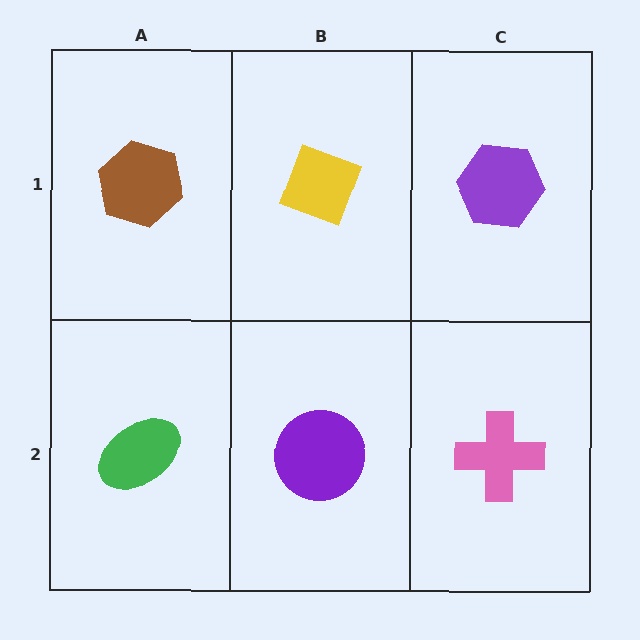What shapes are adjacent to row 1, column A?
A green ellipse (row 2, column A), a yellow diamond (row 1, column B).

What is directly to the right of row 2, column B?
A pink cross.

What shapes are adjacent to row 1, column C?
A pink cross (row 2, column C), a yellow diamond (row 1, column B).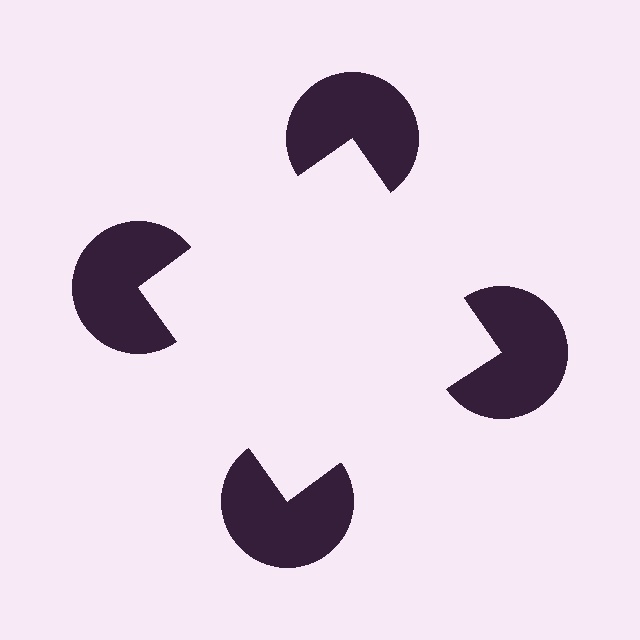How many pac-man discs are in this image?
There are 4 — one at each vertex of the illusory square.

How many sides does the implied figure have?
4 sides.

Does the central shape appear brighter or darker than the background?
It typically appears slightly brighter than the background, even though no actual brightness change is drawn.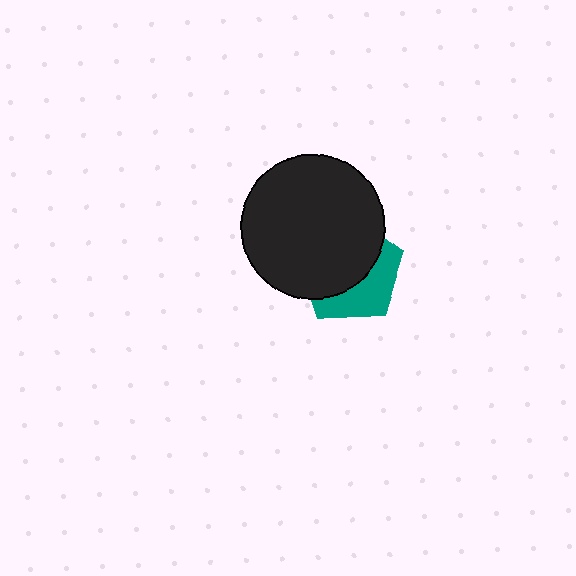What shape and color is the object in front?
The object in front is a black circle.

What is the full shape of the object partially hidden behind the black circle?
The partially hidden object is a teal pentagon.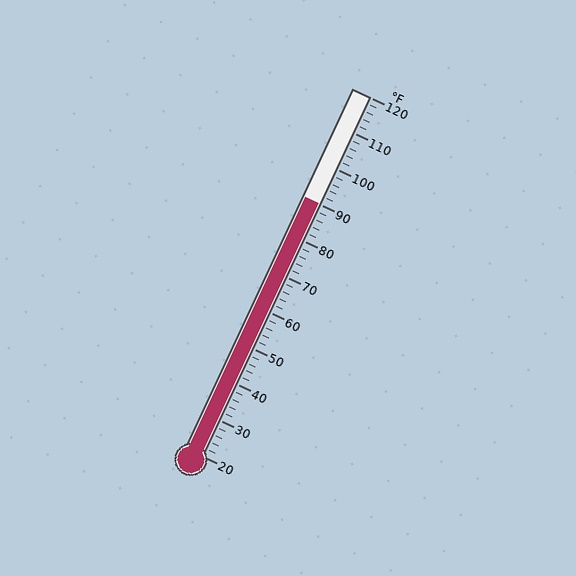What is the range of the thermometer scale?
The thermometer scale ranges from 20°F to 120°F.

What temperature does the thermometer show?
The thermometer shows approximately 90°F.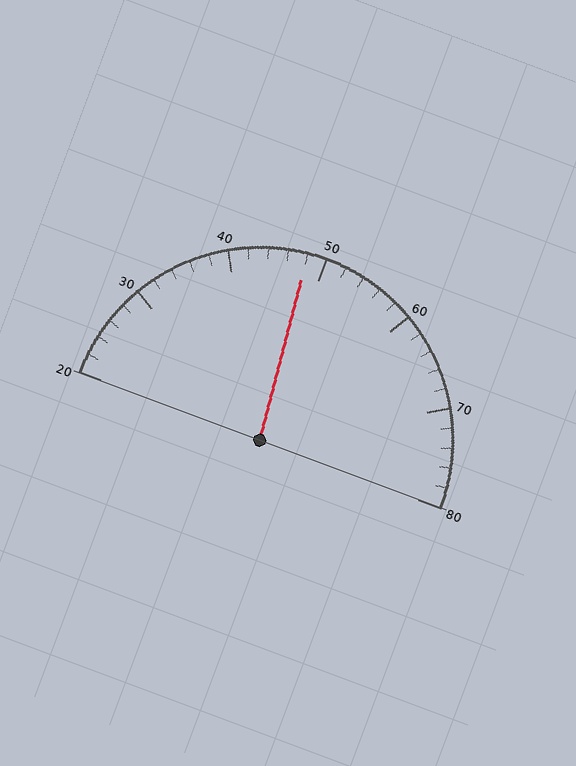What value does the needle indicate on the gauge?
The needle indicates approximately 48.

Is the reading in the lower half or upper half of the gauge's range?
The reading is in the lower half of the range (20 to 80).